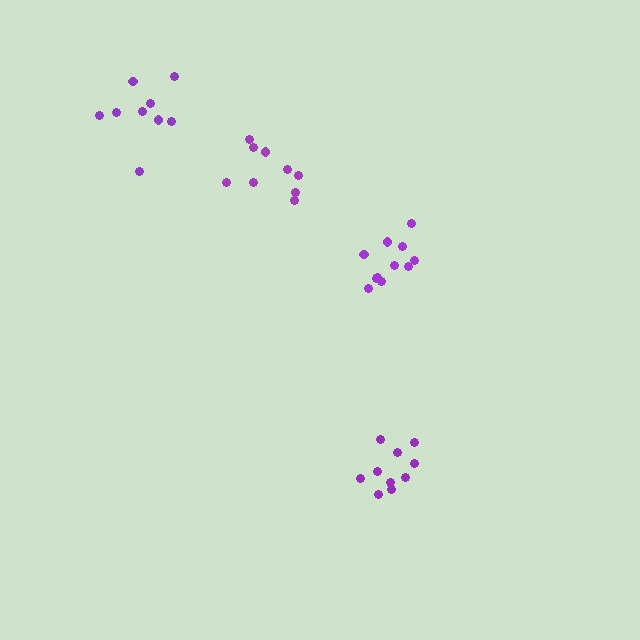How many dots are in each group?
Group 1: 11 dots, Group 2: 9 dots, Group 3: 10 dots, Group 4: 9 dots (39 total).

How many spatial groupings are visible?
There are 4 spatial groupings.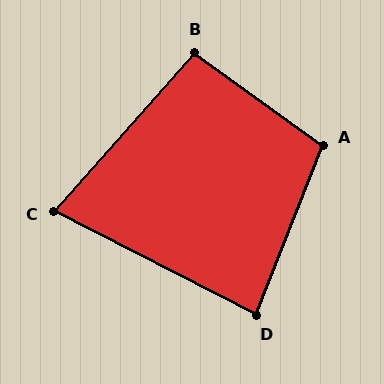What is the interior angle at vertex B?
Approximately 96 degrees (obtuse).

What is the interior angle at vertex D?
Approximately 84 degrees (acute).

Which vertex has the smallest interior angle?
C, at approximately 76 degrees.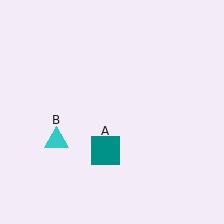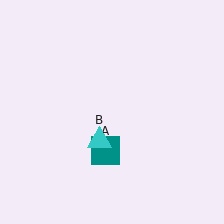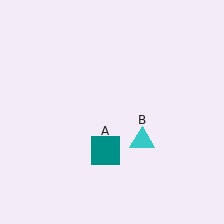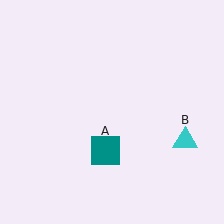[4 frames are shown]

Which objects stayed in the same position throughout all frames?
Teal square (object A) remained stationary.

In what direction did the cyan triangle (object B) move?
The cyan triangle (object B) moved right.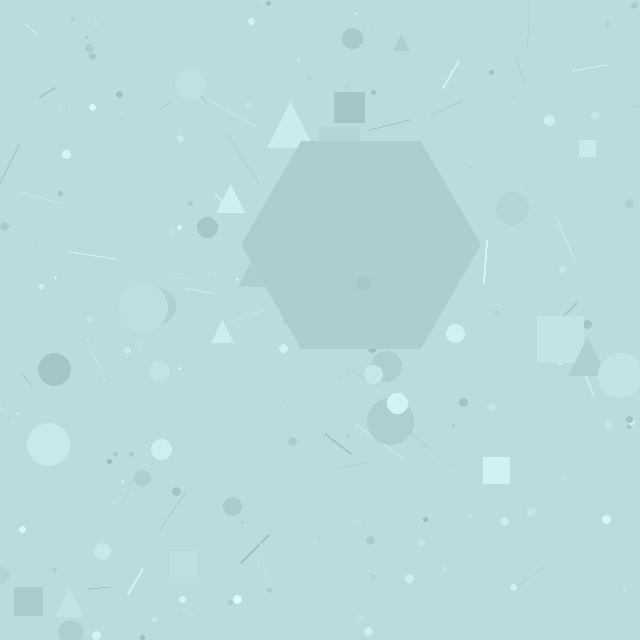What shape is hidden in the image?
A hexagon is hidden in the image.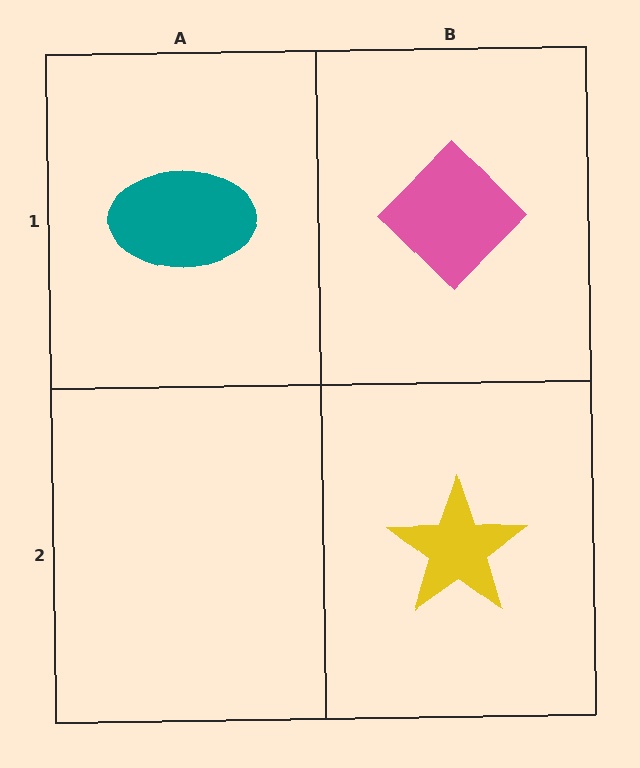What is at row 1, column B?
A pink diamond.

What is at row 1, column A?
A teal ellipse.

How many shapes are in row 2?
1 shape.